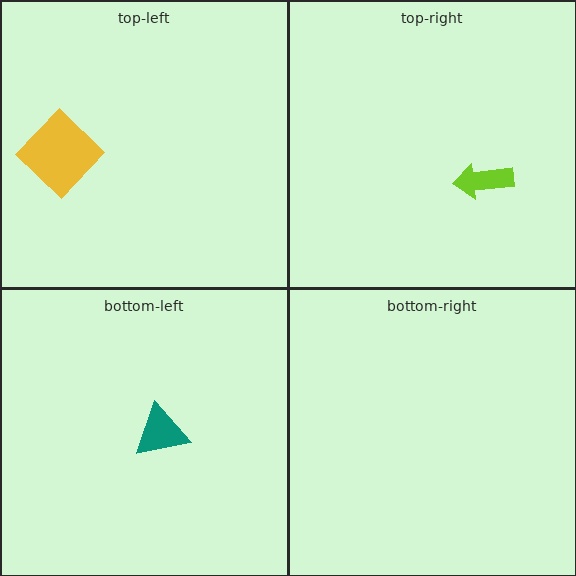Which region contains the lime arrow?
The top-right region.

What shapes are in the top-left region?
The yellow diamond.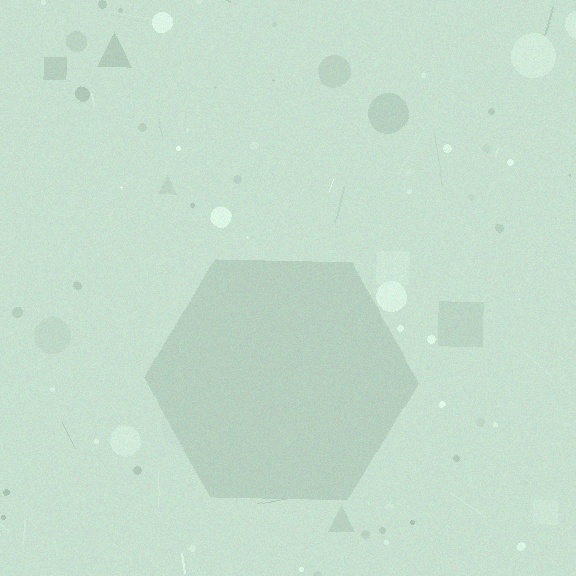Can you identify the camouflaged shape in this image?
The camouflaged shape is a hexagon.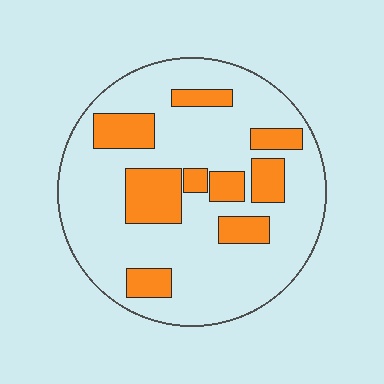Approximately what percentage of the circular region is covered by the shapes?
Approximately 25%.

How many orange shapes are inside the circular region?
9.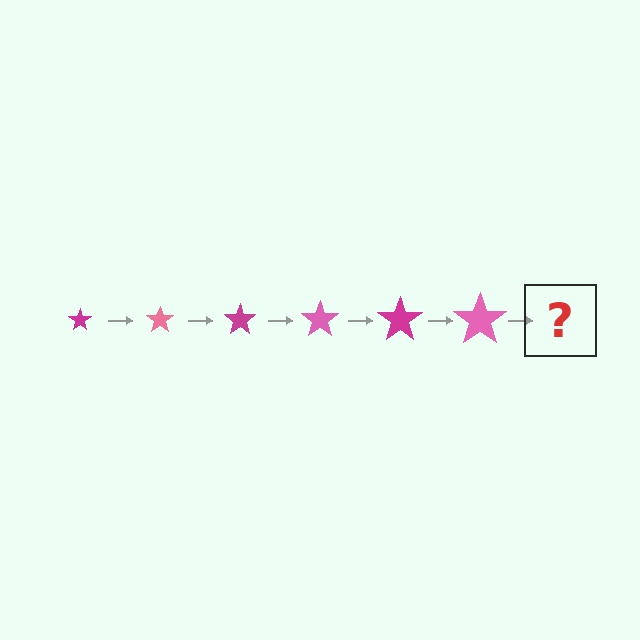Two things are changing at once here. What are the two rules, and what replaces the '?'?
The two rules are that the star grows larger each step and the color cycles through magenta and pink. The '?' should be a magenta star, larger than the previous one.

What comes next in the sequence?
The next element should be a magenta star, larger than the previous one.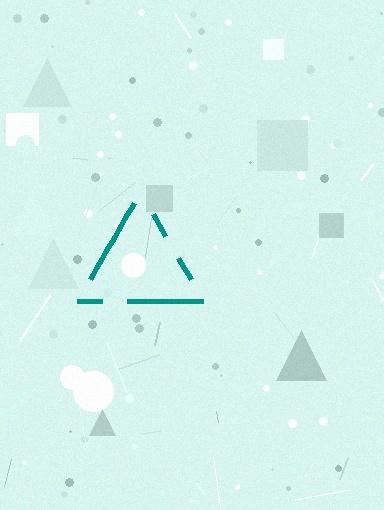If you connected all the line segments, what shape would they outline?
They would outline a triangle.